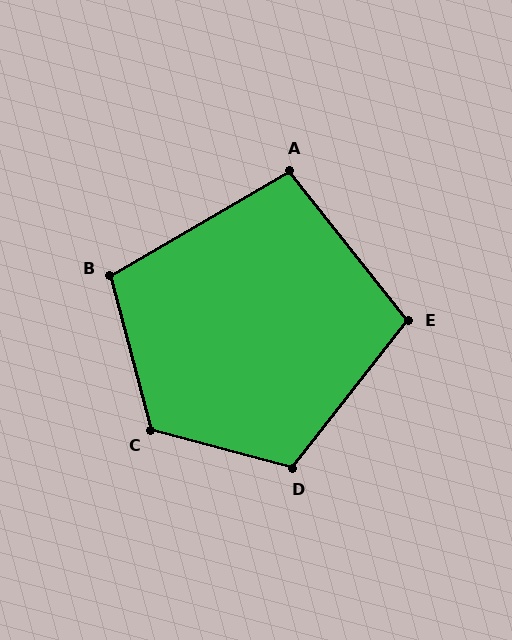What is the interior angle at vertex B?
Approximately 106 degrees (obtuse).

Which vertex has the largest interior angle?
C, at approximately 120 degrees.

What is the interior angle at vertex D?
Approximately 113 degrees (obtuse).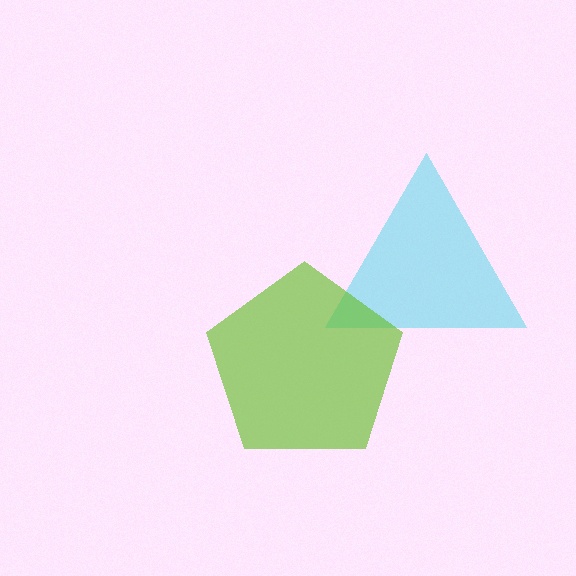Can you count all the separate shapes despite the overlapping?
Yes, there are 2 separate shapes.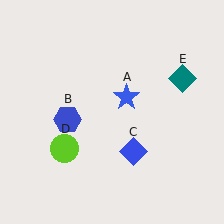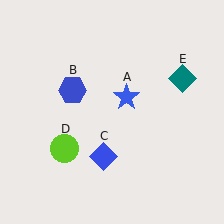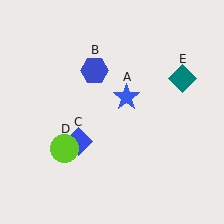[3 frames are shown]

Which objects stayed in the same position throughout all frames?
Blue star (object A) and lime circle (object D) and teal diamond (object E) remained stationary.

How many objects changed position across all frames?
2 objects changed position: blue hexagon (object B), blue diamond (object C).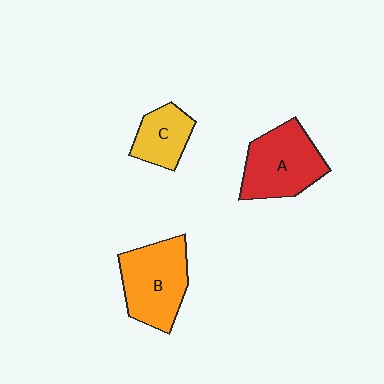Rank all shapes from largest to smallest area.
From largest to smallest: B (orange), A (red), C (yellow).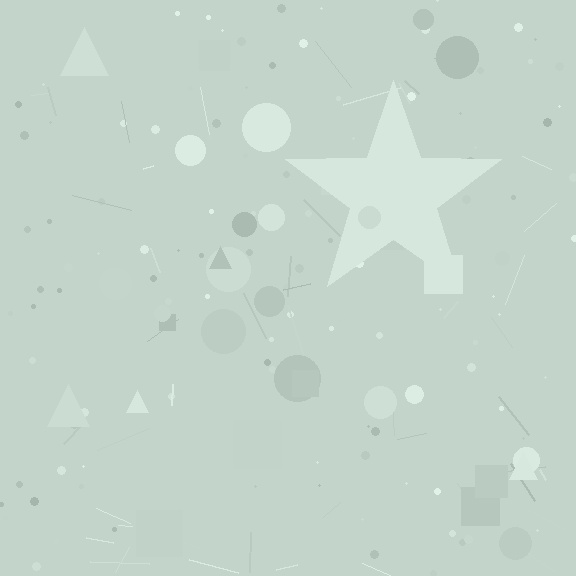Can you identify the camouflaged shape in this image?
The camouflaged shape is a star.